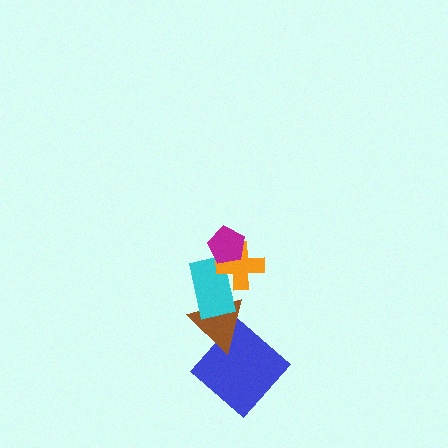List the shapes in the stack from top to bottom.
From top to bottom: the magenta pentagon, the orange cross, the cyan rectangle, the brown triangle, the blue diamond.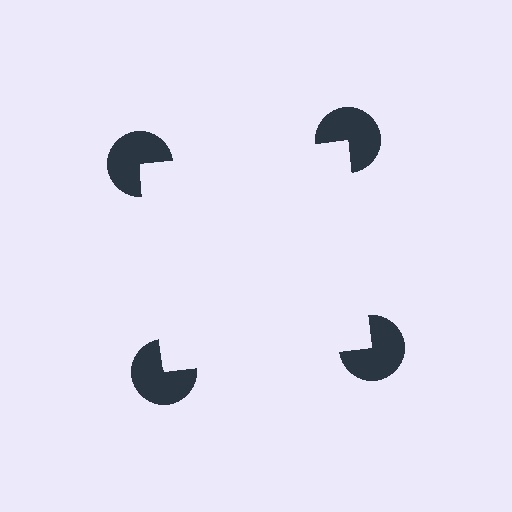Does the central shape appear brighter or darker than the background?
It typically appears slightly brighter than the background, even though no actual brightness change is drawn.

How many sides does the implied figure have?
4 sides.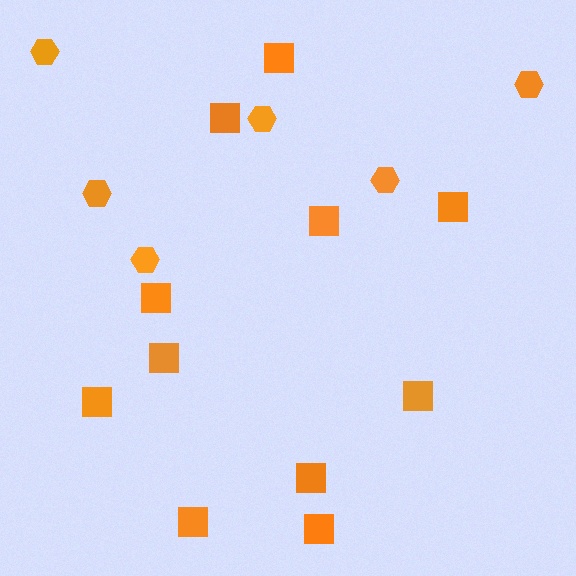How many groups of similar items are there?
There are 2 groups: one group of squares (11) and one group of hexagons (6).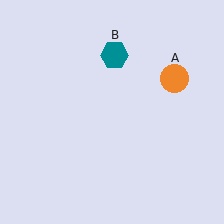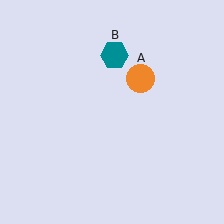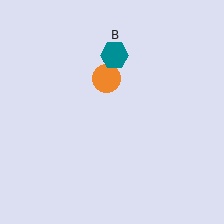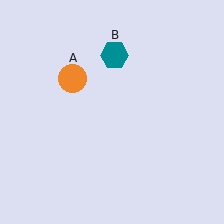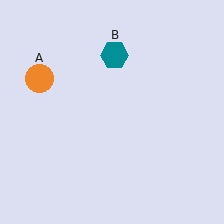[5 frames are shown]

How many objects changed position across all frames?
1 object changed position: orange circle (object A).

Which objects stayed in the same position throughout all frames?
Teal hexagon (object B) remained stationary.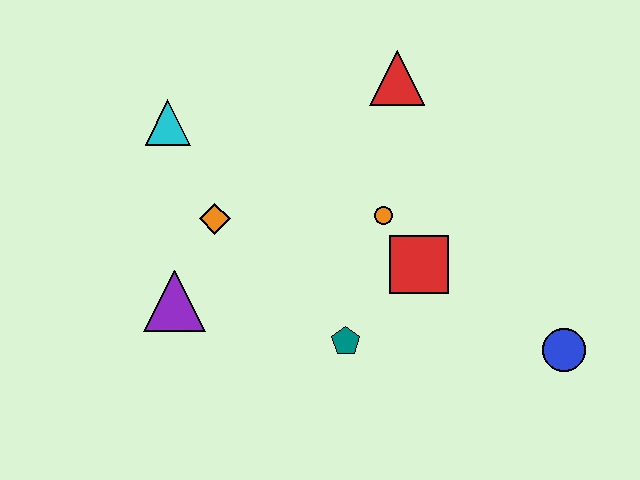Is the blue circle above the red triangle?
No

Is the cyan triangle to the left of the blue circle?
Yes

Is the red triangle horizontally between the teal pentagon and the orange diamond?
No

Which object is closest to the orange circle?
The red square is closest to the orange circle.